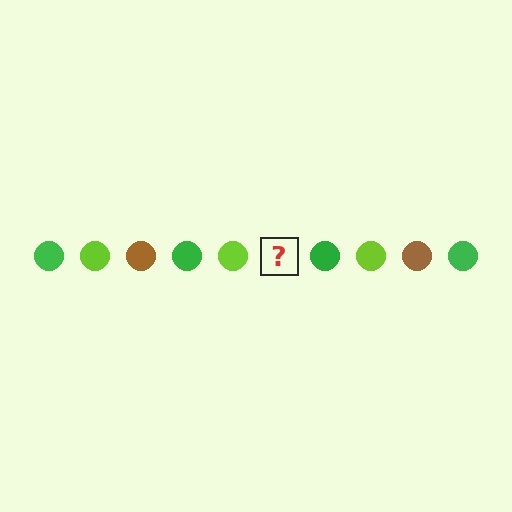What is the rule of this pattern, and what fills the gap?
The rule is that the pattern cycles through green, lime, brown circles. The gap should be filled with a brown circle.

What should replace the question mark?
The question mark should be replaced with a brown circle.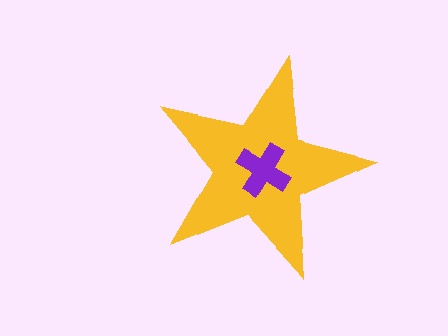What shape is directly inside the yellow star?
The purple cross.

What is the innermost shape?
The purple cross.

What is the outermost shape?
The yellow star.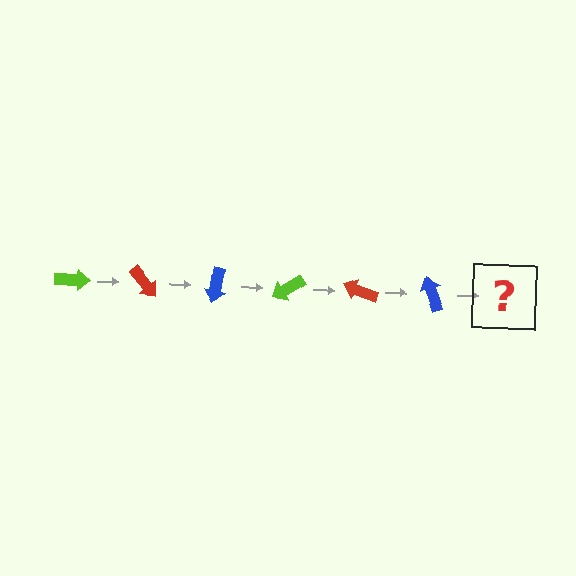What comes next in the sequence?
The next element should be a lime arrow, rotated 300 degrees from the start.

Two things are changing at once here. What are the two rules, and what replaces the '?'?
The two rules are that it rotates 50 degrees each step and the color cycles through lime, red, and blue. The '?' should be a lime arrow, rotated 300 degrees from the start.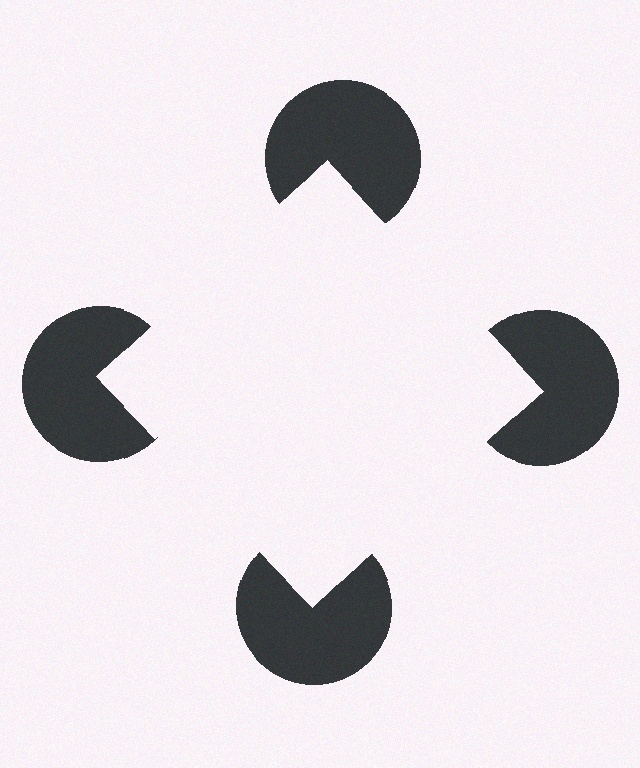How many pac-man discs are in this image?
There are 4 — one at each vertex of the illusory square.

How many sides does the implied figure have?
4 sides.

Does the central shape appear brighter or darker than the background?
It typically appears slightly brighter than the background, even though no actual brightness change is drawn.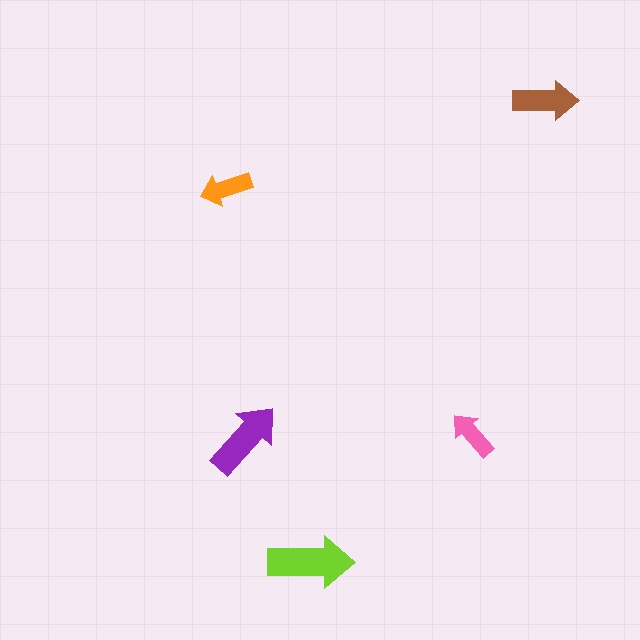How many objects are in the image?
There are 5 objects in the image.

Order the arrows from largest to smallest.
the lime one, the purple one, the brown one, the orange one, the pink one.